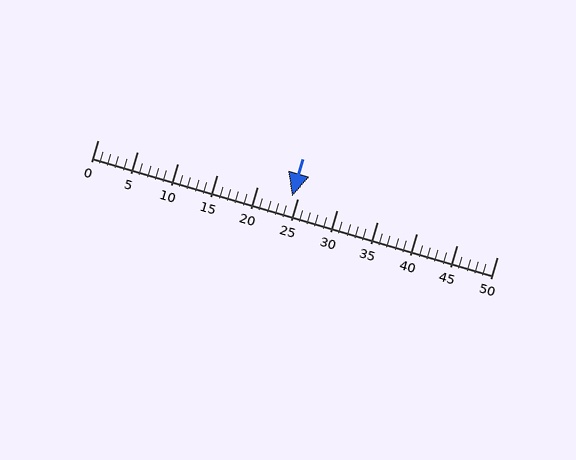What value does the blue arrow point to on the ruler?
The blue arrow points to approximately 24.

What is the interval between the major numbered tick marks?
The major tick marks are spaced 5 units apart.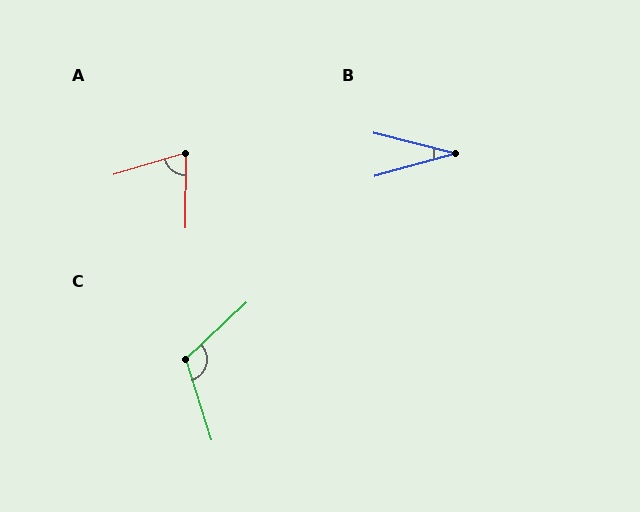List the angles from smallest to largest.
B (30°), A (73°), C (116°).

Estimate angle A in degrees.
Approximately 73 degrees.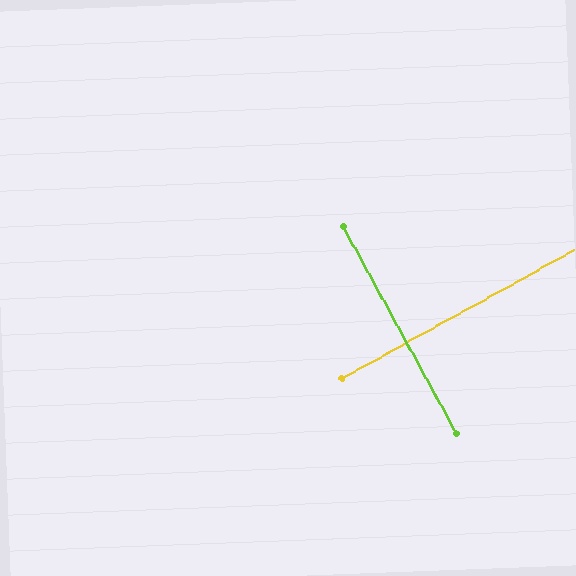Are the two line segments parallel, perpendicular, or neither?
Perpendicular — they meet at approximately 90°.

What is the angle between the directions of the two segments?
Approximately 90 degrees.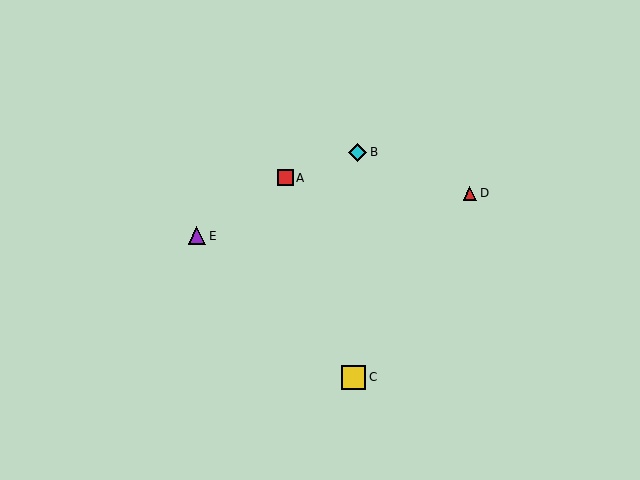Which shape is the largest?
The yellow square (labeled C) is the largest.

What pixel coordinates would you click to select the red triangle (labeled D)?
Click at (470, 193) to select the red triangle D.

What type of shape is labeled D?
Shape D is a red triangle.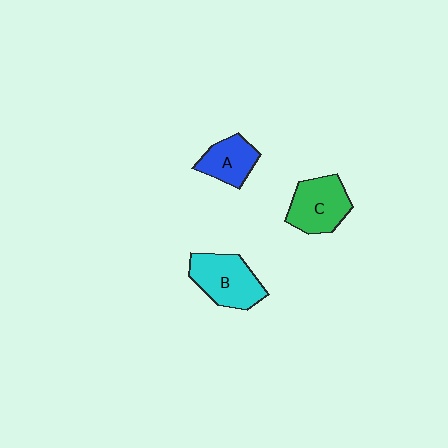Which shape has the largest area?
Shape B (cyan).